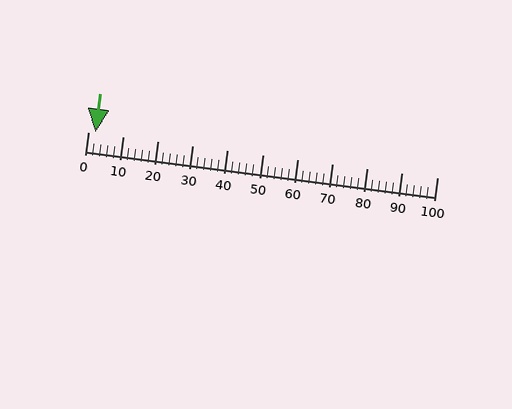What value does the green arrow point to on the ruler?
The green arrow points to approximately 2.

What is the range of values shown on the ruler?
The ruler shows values from 0 to 100.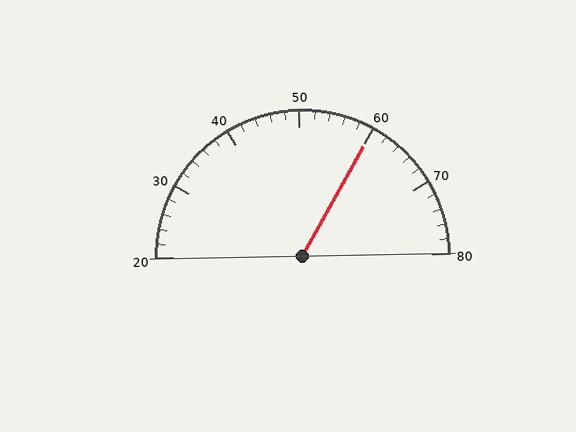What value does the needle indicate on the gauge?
The needle indicates approximately 60.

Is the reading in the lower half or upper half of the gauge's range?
The reading is in the upper half of the range (20 to 80).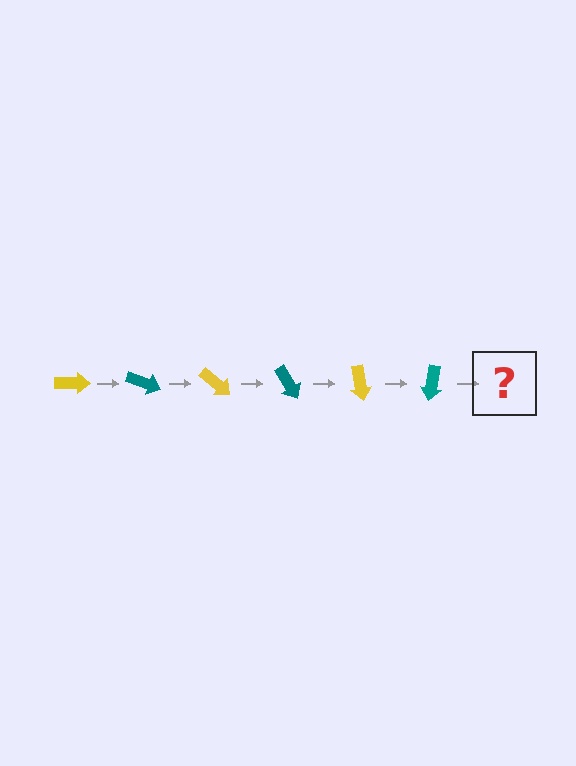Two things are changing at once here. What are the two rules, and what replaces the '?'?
The two rules are that it rotates 20 degrees each step and the color cycles through yellow and teal. The '?' should be a yellow arrow, rotated 120 degrees from the start.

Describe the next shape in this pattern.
It should be a yellow arrow, rotated 120 degrees from the start.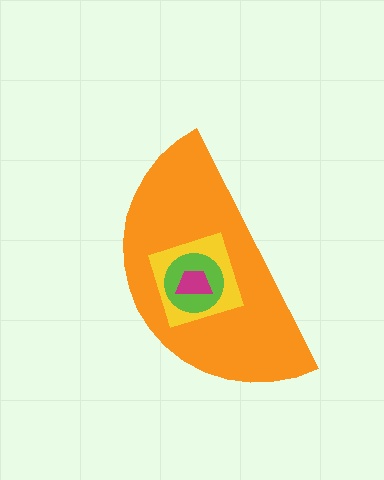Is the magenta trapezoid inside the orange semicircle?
Yes.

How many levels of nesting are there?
4.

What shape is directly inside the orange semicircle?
The yellow square.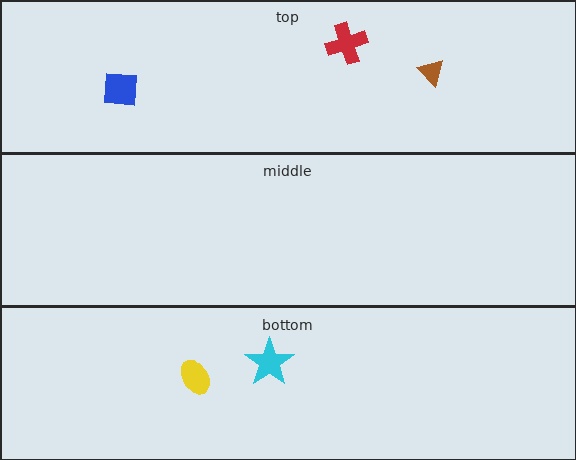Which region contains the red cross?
The top region.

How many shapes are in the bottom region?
2.